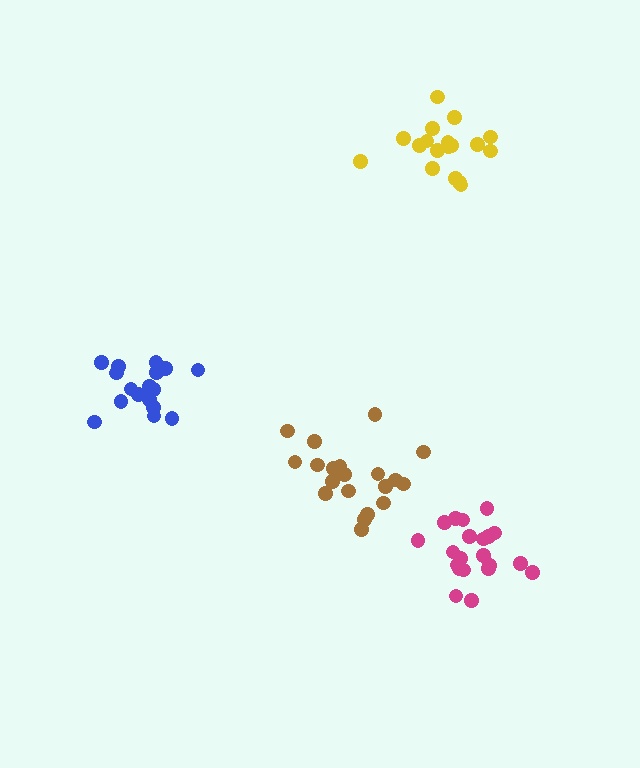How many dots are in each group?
Group 1: 18 dots, Group 2: 21 dots, Group 3: 20 dots, Group 4: 18 dots (77 total).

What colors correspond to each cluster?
The clusters are colored: yellow, magenta, brown, blue.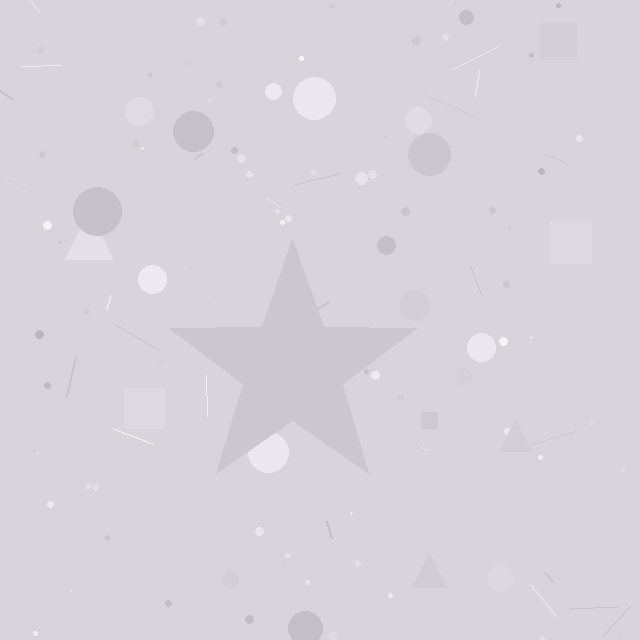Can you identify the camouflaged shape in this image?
The camouflaged shape is a star.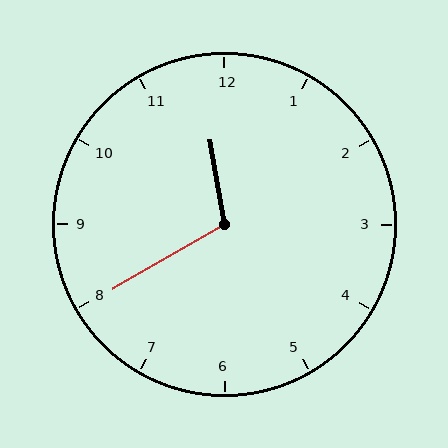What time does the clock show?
11:40.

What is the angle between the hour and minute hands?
Approximately 110 degrees.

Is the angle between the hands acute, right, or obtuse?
It is obtuse.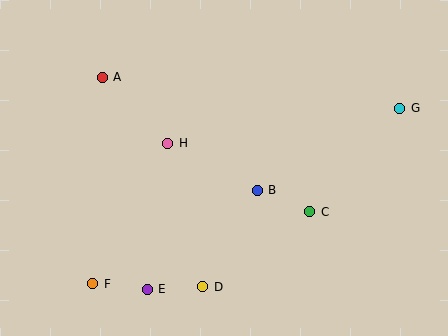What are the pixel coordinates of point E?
Point E is at (147, 289).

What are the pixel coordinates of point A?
Point A is at (102, 77).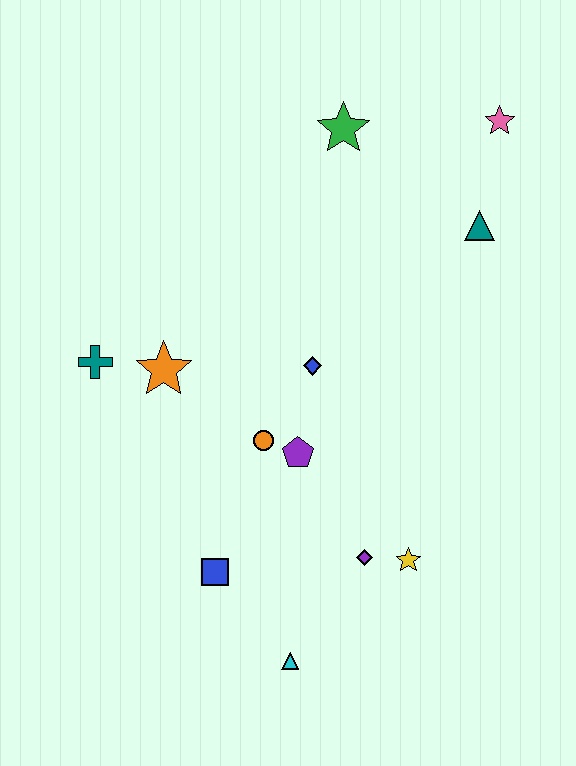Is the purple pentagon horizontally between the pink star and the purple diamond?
No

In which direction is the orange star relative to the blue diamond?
The orange star is to the left of the blue diamond.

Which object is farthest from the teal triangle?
The cyan triangle is farthest from the teal triangle.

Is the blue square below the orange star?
Yes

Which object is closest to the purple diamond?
The yellow star is closest to the purple diamond.